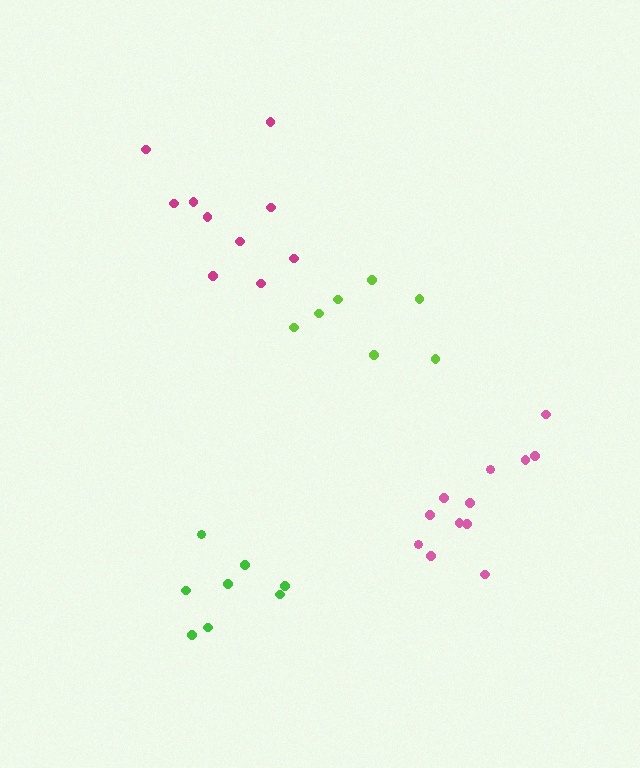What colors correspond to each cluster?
The clusters are colored: pink, magenta, lime, green.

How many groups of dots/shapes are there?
There are 4 groups.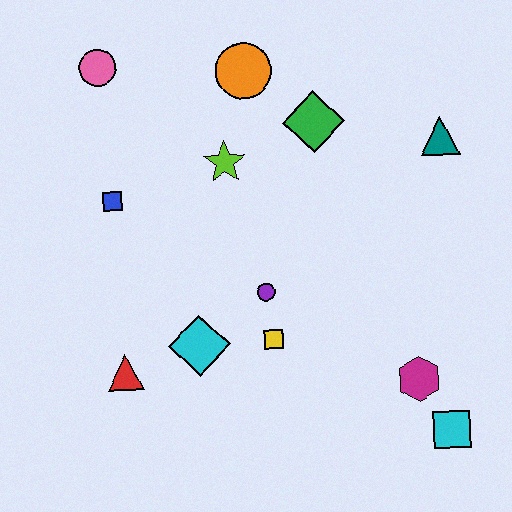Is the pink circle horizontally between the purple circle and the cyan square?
No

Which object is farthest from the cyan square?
The pink circle is farthest from the cyan square.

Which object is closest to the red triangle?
The cyan diamond is closest to the red triangle.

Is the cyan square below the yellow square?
Yes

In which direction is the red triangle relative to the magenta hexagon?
The red triangle is to the left of the magenta hexagon.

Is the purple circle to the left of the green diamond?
Yes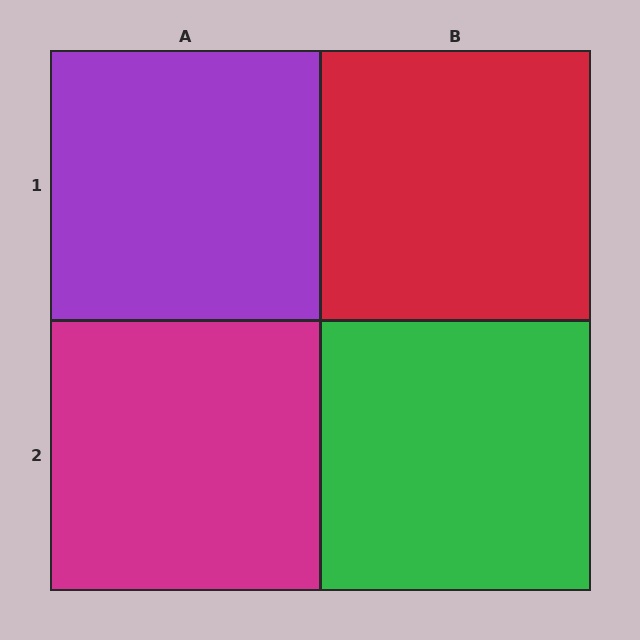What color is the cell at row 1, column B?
Red.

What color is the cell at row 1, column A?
Purple.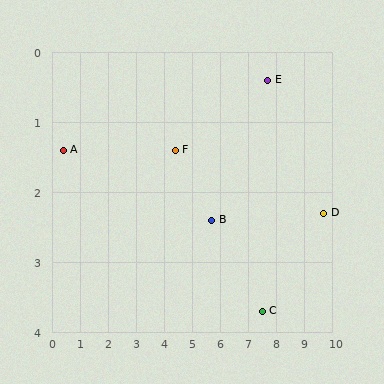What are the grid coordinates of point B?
Point B is at approximately (5.7, 2.4).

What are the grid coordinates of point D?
Point D is at approximately (9.7, 2.3).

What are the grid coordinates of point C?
Point C is at approximately (7.5, 3.7).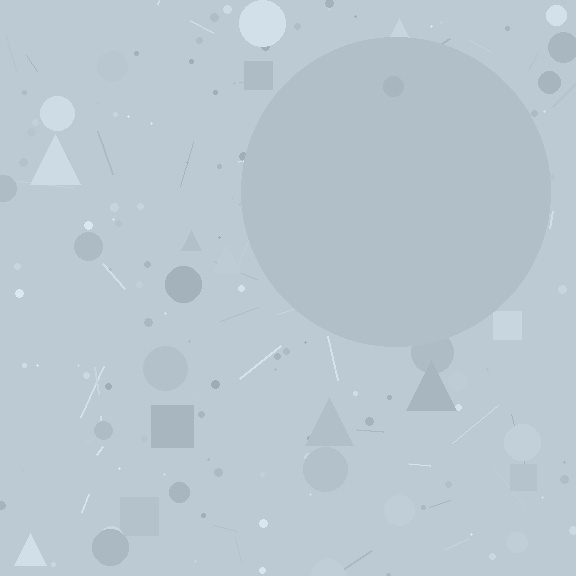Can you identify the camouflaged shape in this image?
The camouflaged shape is a circle.